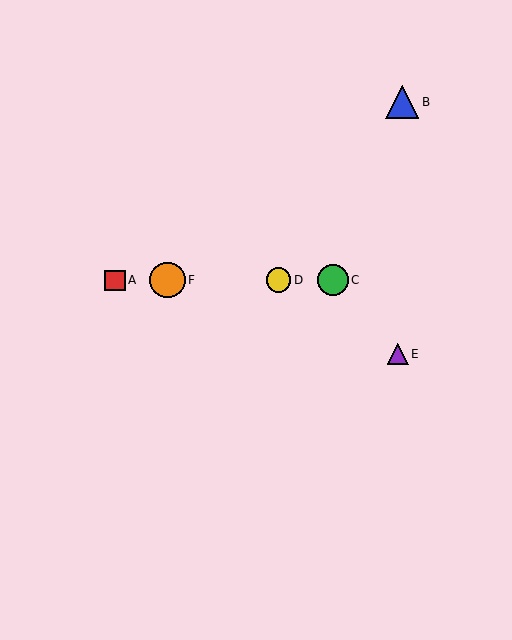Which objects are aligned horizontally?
Objects A, C, D, F are aligned horizontally.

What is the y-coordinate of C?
Object C is at y≈280.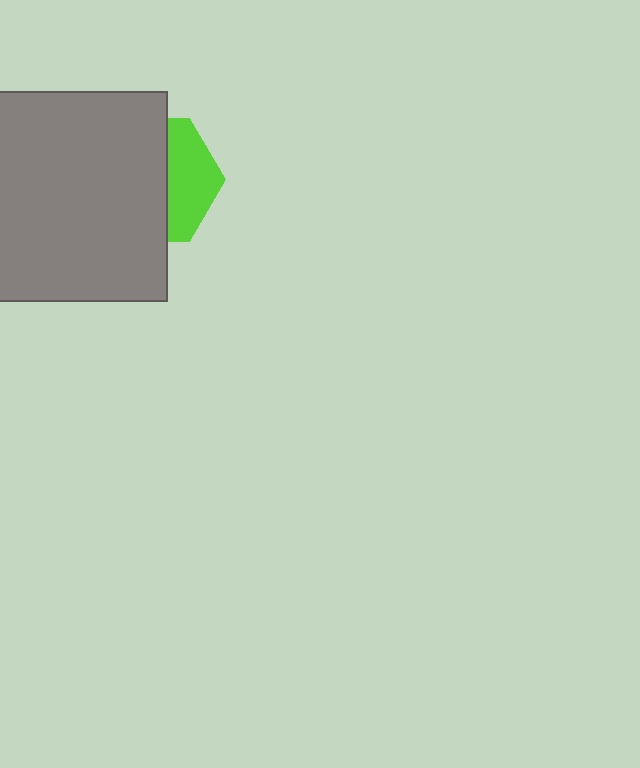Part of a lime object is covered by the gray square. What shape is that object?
It is a hexagon.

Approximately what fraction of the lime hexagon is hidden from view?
Roughly 63% of the lime hexagon is hidden behind the gray square.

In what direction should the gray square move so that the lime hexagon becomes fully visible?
The gray square should move left. That is the shortest direction to clear the overlap and leave the lime hexagon fully visible.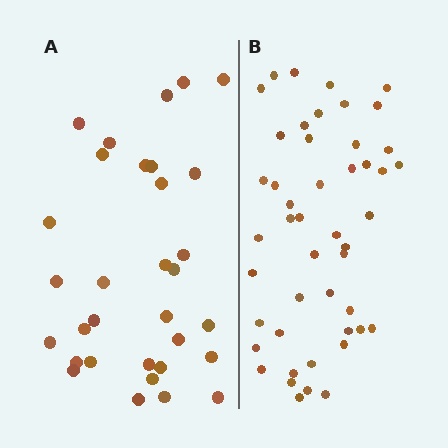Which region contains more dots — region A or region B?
Region B (the right region) has more dots.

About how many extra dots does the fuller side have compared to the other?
Region B has approximately 15 more dots than region A.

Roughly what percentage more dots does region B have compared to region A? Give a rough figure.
About 45% more.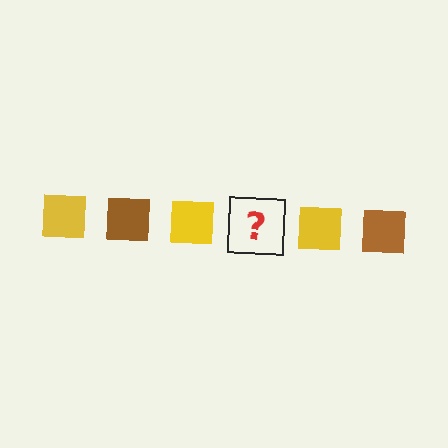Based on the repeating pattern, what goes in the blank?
The blank should be a brown square.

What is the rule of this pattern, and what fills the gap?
The rule is that the pattern cycles through yellow, brown squares. The gap should be filled with a brown square.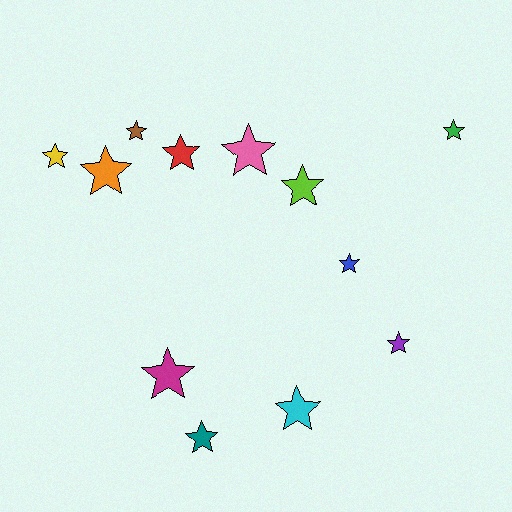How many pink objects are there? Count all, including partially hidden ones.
There is 1 pink object.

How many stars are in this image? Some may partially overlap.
There are 12 stars.